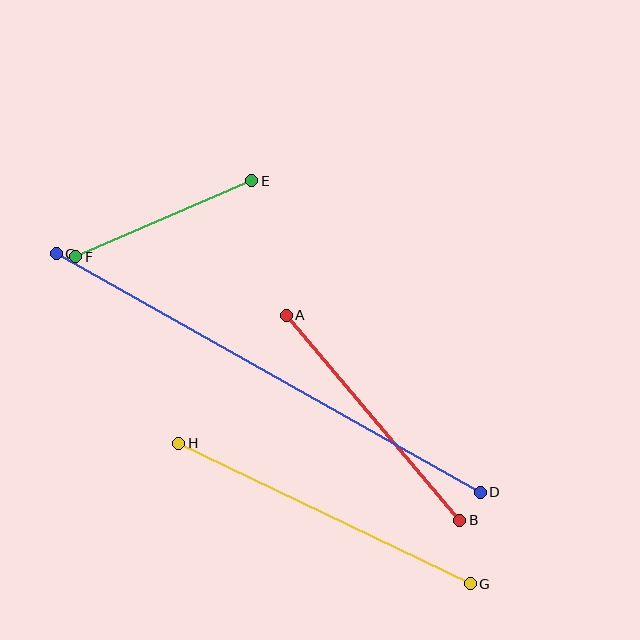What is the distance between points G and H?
The distance is approximately 323 pixels.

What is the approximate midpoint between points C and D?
The midpoint is at approximately (268, 373) pixels.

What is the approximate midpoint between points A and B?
The midpoint is at approximately (373, 418) pixels.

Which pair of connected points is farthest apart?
Points C and D are farthest apart.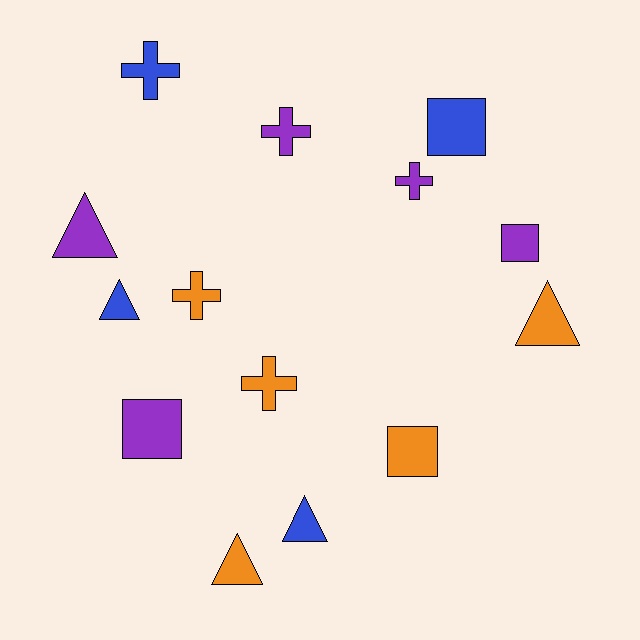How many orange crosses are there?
There are 2 orange crosses.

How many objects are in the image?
There are 14 objects.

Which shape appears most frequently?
Triangle, with 5 objects.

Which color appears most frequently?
Orange, with 5 objects.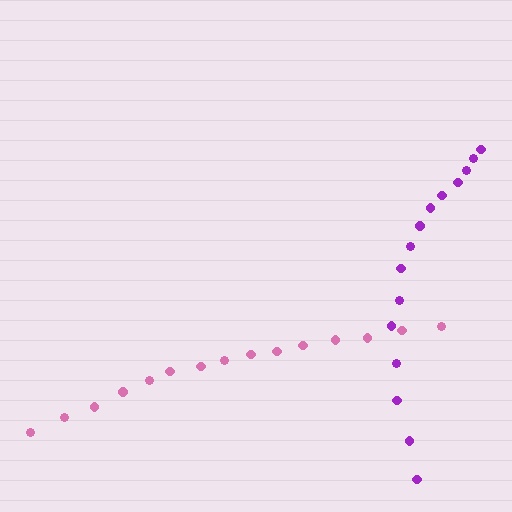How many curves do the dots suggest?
There are 2 distinct paths.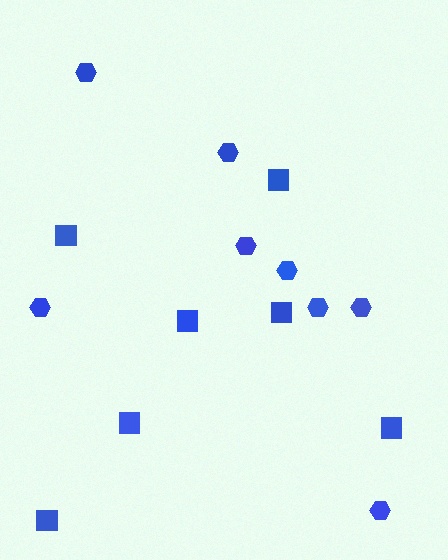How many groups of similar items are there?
There are 2 groups: one group of hexagons (8) and one group of squares (7).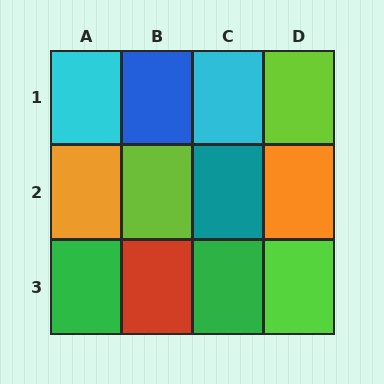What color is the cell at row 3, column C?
Green.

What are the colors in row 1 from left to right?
Cyan, blue, cyan, lime.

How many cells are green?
2 cells are green.